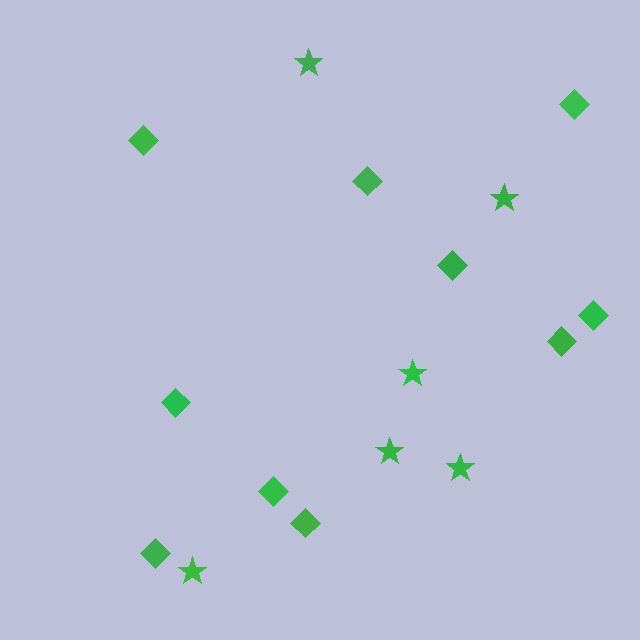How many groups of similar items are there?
There are 2 groups: one group of diamonds (10) and one group of stars (6).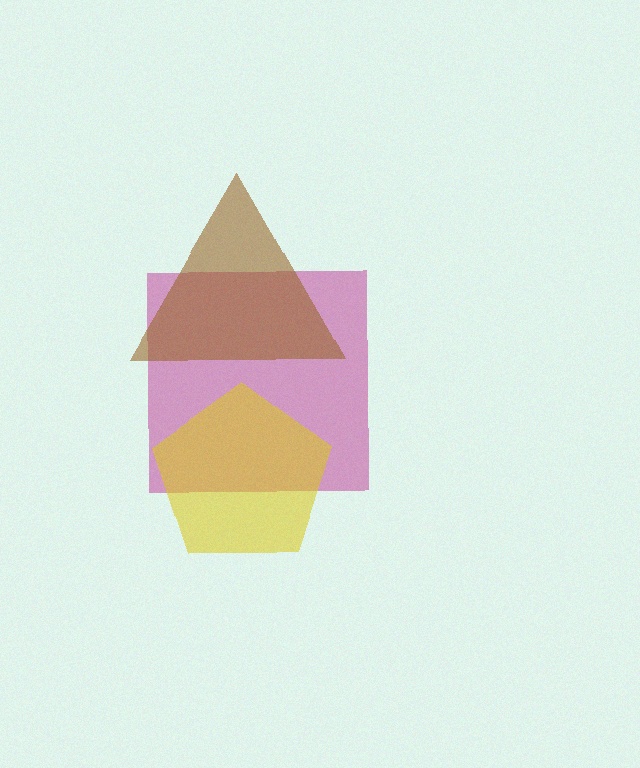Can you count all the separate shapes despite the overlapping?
Yes, there are 3 separate shapes.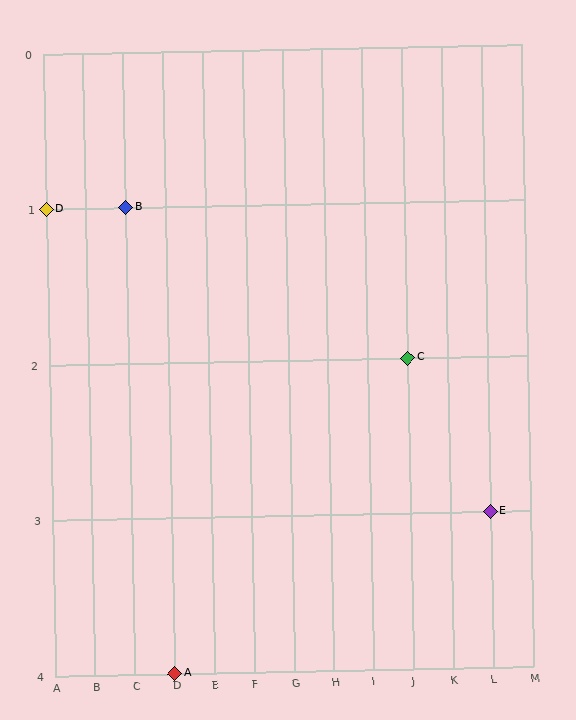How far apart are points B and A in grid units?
Points B and A are 1 column and 3 rows apart (about 3.2 grid units diagonally).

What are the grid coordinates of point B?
Point B is at grid coordinates (C, 1).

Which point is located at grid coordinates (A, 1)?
Point D is at (A, 1).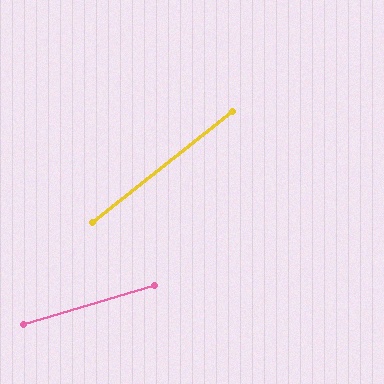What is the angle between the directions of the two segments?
Approximately 22 degrees.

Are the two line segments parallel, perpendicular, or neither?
Neither parallel nor perpendicular — they differ by about 22°.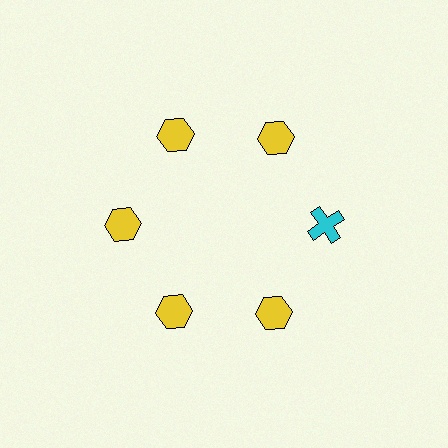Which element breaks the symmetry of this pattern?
The cyan cross at roughly the 3 o'clock position breaks the symmetry. All other shapes are yellow hexagons.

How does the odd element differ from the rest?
It differs in both color (cyan instead of yellow) and shape (cross instead of hexagon).